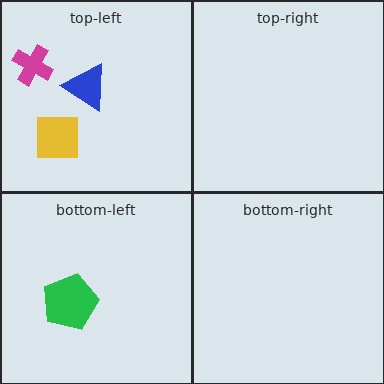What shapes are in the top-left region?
The blue triangle, the yellow square, the magenta cross.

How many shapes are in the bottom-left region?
1.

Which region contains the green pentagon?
The bottom-left region.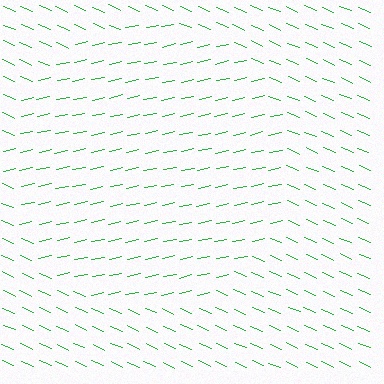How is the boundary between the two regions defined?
The boundary is defined purely by a change in line orientation (approximately 36 degrees difference). All lines are the same color and thickness.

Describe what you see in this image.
The image is filled with small green line segments. A circle region in the image has lines oriented differently from the surrounding lines, creating a visible texture boundary.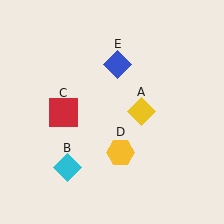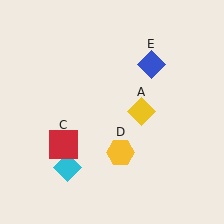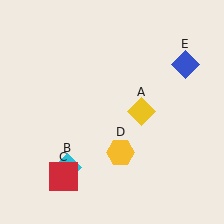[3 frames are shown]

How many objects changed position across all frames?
2 objects changed position: red square (object C), blue diamond (object E).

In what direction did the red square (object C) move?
The red square (object C) moved down.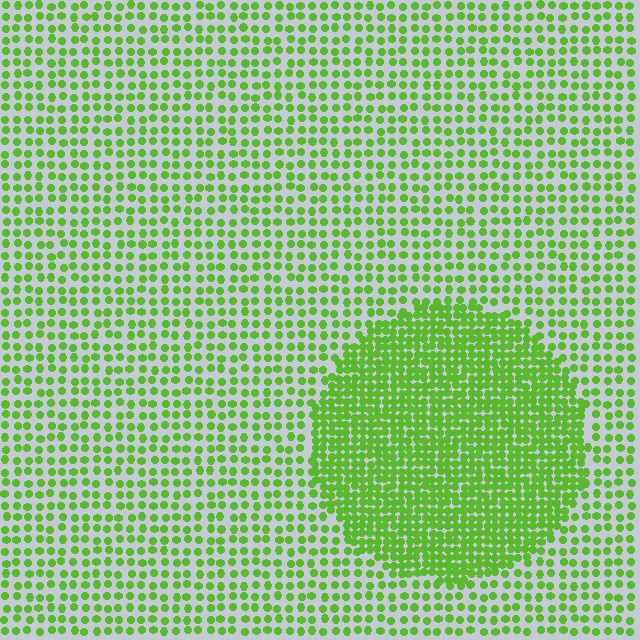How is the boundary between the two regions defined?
The boundary is defined by a change in element density (approximately 2.1x ratio). All elements are the same color, size, and shape.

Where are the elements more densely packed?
The elements are more densely packed inside the circle boundary.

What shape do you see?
I see a circle.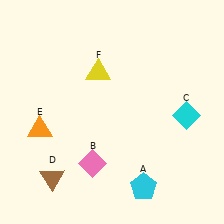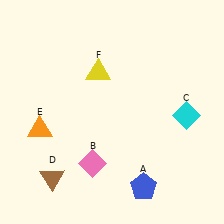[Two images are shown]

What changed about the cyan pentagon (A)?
In Image 1, A is cyan. In Image 2, it changed to blue.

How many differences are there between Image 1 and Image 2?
There is 1 difference between the two images.